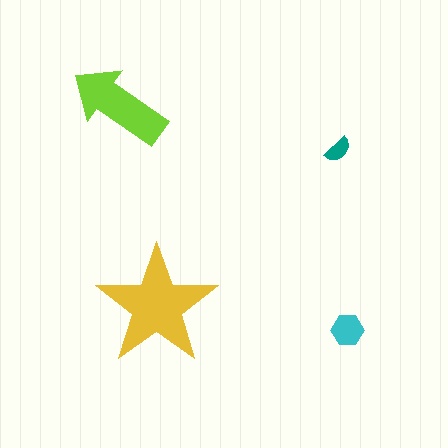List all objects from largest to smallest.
The yellow star, the lime arrow, the cyan hexagon, the teal semicircle.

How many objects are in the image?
There are 4 objects in the image.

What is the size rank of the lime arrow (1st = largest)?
2nd.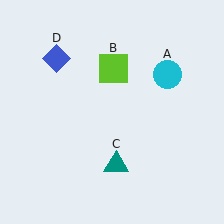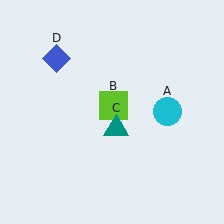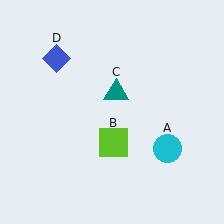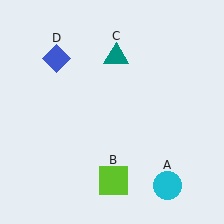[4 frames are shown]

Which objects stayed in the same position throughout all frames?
Blue diamond (object D) remained stationary.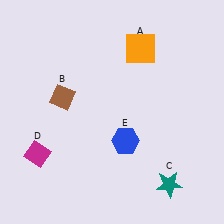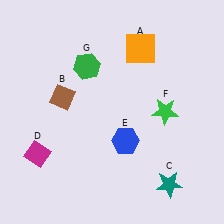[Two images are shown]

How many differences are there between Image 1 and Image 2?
There are 2 differences between the two images.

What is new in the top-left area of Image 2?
A green hexagon (G) was added in the top-left area of Image 2.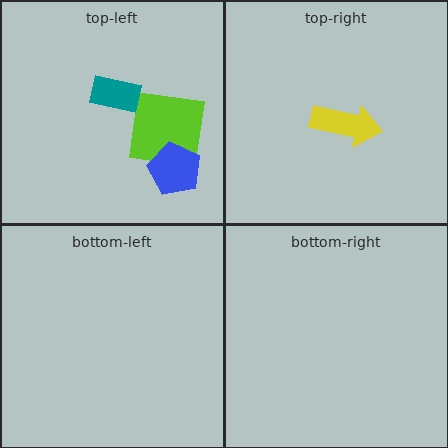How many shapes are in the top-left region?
3.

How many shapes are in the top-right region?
1.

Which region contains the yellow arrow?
The top-right region.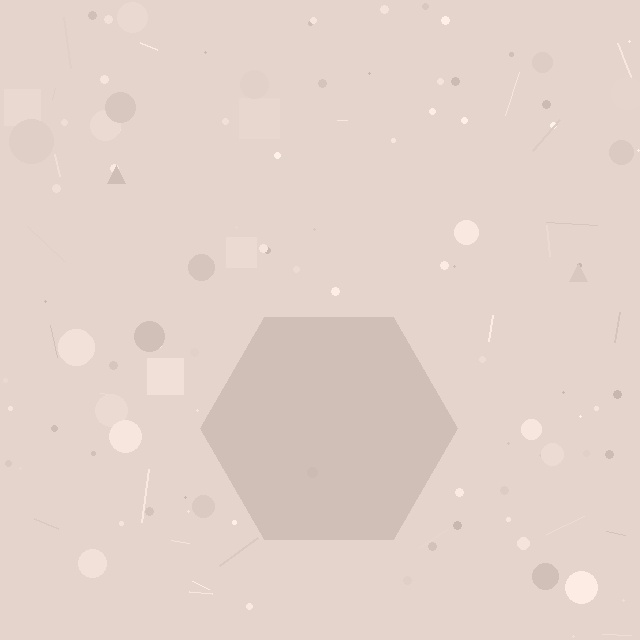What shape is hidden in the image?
A hexagon is hidden in the image.